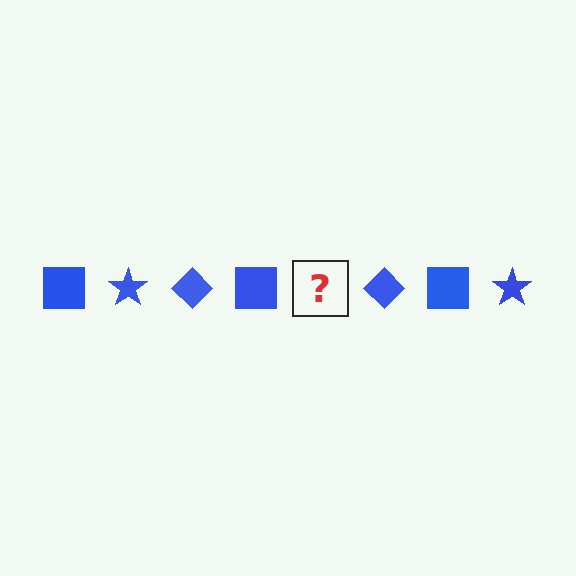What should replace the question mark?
The question mark should be replaced with a blue star.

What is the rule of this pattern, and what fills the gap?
The rule is that the pattern cycles through square, star, diamond shapes in blue. The gap should be filled with a blue star.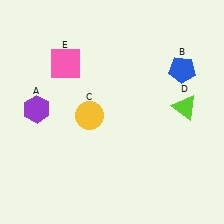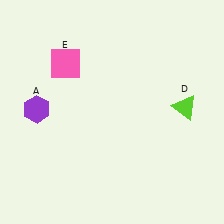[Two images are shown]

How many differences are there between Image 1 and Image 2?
There are 2 differences between the two images.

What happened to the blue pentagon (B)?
The blue pentagon (B) was removed in Image 2. It was in the top-right area of Image 1.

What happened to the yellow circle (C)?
The yellow circle (C) was removed in Image 2. It was in the bottom-left area of Image 1.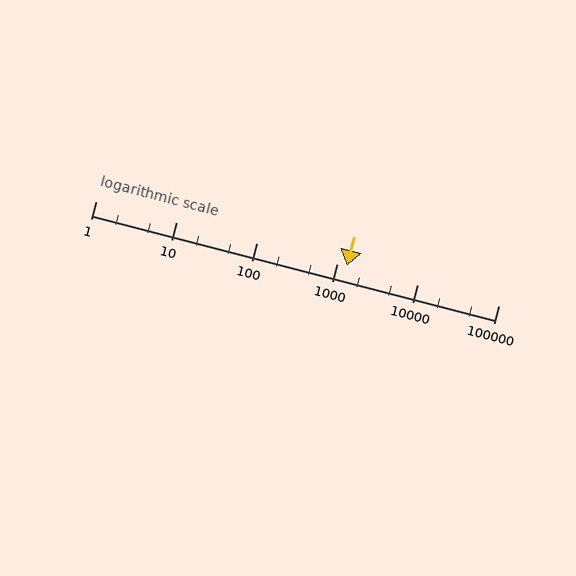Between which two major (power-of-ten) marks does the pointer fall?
The pointer is between 1000 and 10000.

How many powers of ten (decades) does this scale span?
The scale spans 5 decades, from 1 to 100000.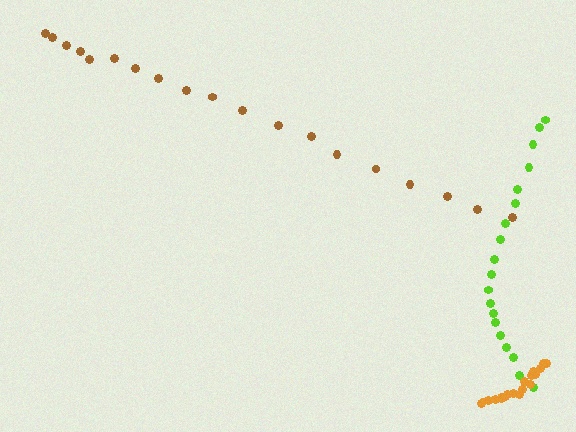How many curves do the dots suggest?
There are 3 distinct paths.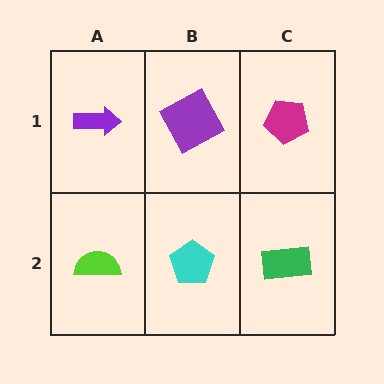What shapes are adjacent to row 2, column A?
A purple arrow (row 1, column A), a cyan pentagon (row 2, column B).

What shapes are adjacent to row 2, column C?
A magenta pentagon (row 1, column C), a cyan pentagon (row 2, column B).